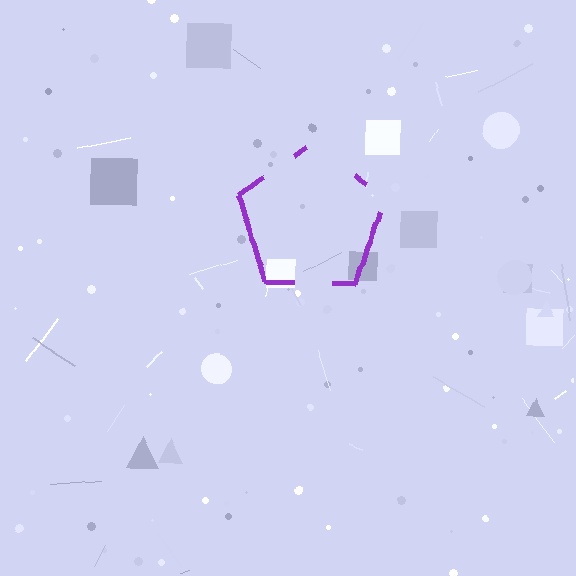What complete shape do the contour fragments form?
The contour fragments form a pentagon.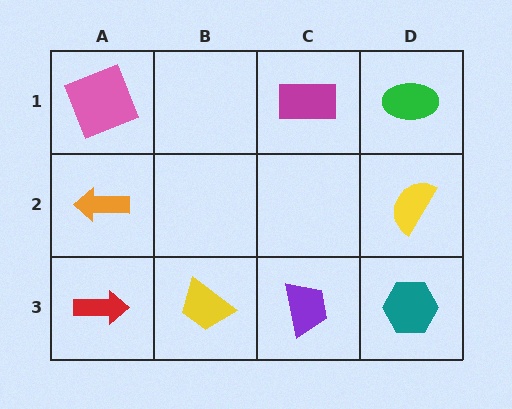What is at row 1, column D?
A green ellipse.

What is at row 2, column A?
An orange arrow.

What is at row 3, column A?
A red arrow.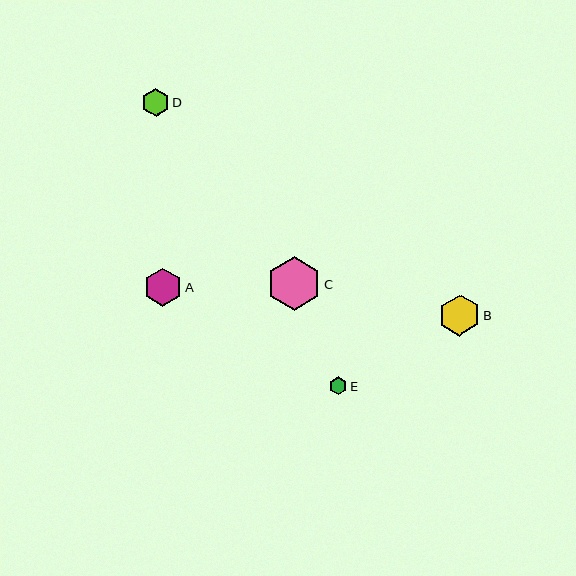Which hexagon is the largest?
Hexagon C is the largest with a size of approximately 54 pixels.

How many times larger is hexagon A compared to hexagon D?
Hexagon A is approximately 1.4 times the size of hexagon D.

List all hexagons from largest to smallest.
From largest to smallest: C, B, A, D, E.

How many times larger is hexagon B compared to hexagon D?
Hexagon B is approximately 1.5 times the size of hexagon D.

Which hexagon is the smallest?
Hexagon E is the smallest with a size of approximately 18 pixels.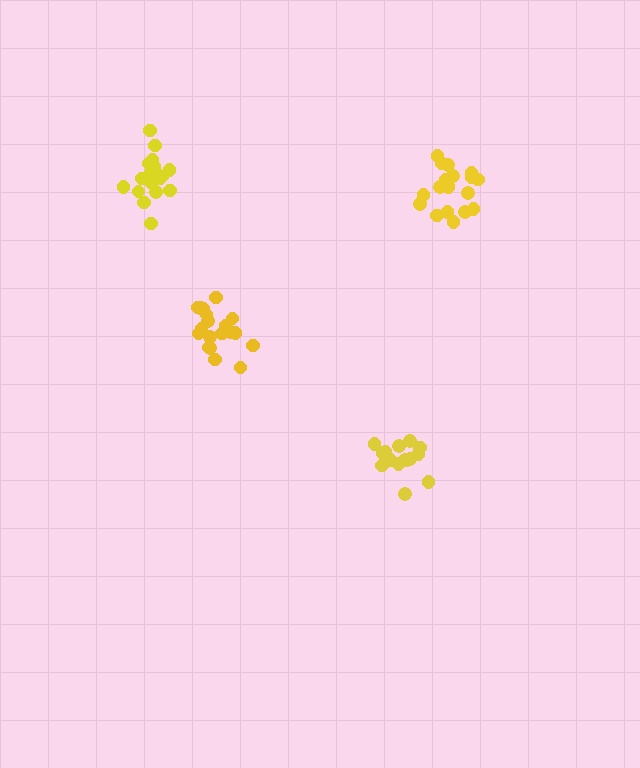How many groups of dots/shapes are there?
There are 4 groups.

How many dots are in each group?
Group 1: 15 dots, Group 2: 21 dots, Group 3: 19 dots, Group 4: 18 dots (73 total).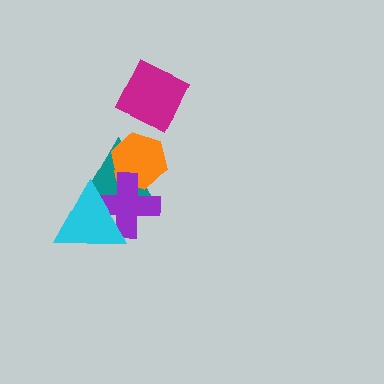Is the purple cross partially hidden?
Yes, it is partially covered by another shape.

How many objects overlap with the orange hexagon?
2 objects overlap with the orange hexagon.